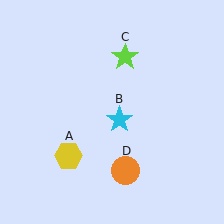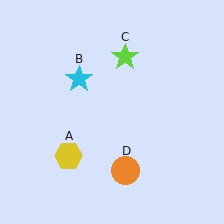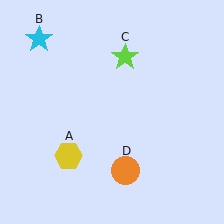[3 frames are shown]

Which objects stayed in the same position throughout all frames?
Yellow hexagon (object A) and lime star (object C) and orange circle (object D) remained stationary.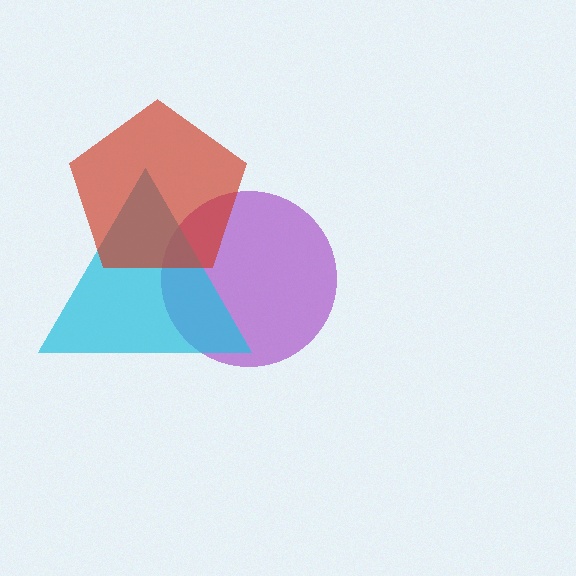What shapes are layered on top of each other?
The layered shapes are: a purple circle, a cyan triangle, a red pentagon.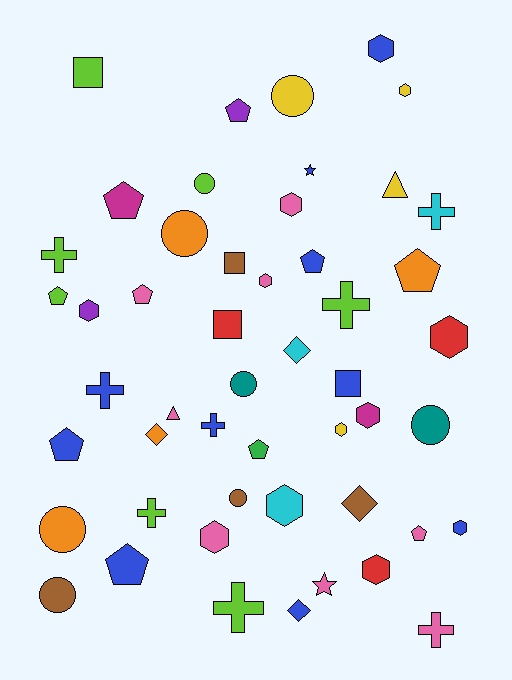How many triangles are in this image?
There are 2 triangles.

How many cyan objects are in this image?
There are 3 cyan objects.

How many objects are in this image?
There are 50 objects.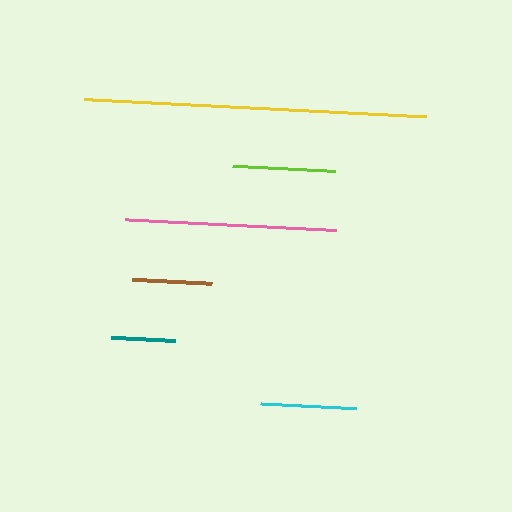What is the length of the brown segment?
The brown segment is approximately 80 pixels long.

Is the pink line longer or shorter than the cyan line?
The pink line is longer than the cyan line.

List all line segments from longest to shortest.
From longest to shortest: yellow, pink, lime, cyan, brown, teal.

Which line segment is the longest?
The yellow line is the longest at approximately 343 pixels.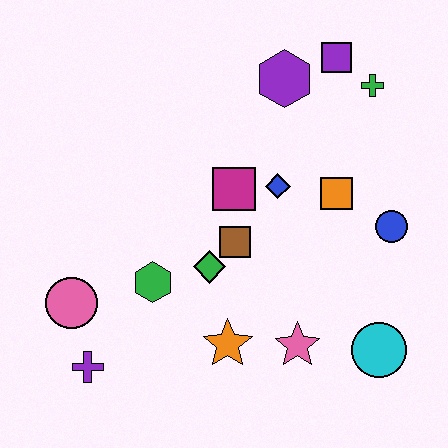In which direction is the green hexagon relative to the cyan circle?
The green hexagon is to the left of the cyan circle.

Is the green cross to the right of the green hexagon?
Yes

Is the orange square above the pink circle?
Yes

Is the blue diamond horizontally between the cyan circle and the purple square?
No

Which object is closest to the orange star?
The pink star is closest to the orange star.